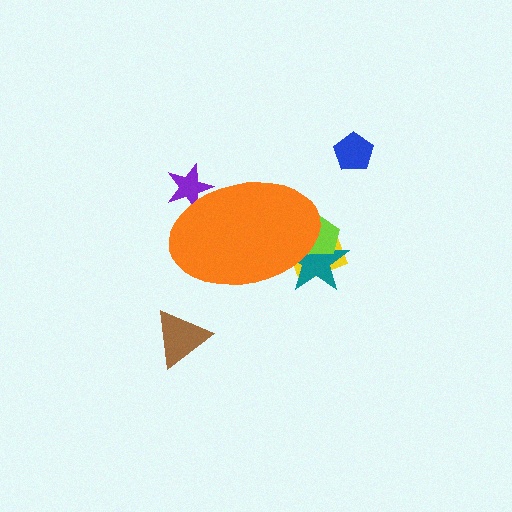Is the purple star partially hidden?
Yes, the purple star is partially hidden behind the orange ellipse.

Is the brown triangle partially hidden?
No, the brown triangle is fully visible.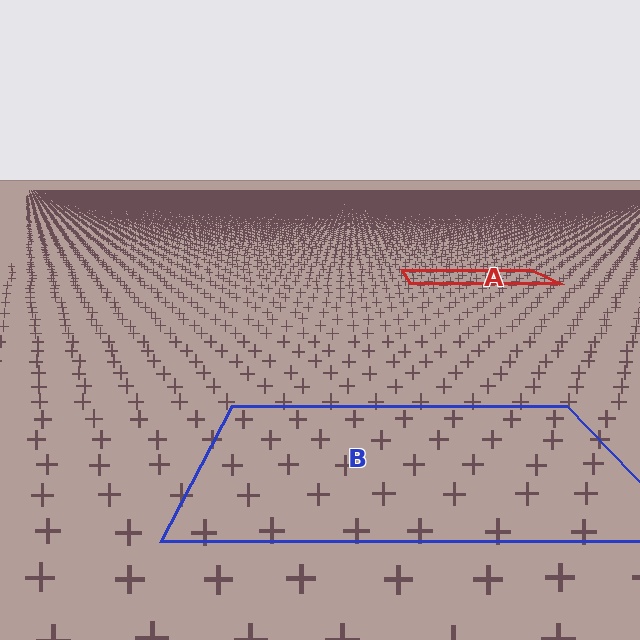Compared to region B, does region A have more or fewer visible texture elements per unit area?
Region A has more texture elements per unit area — they are packed more densely because it is farther away.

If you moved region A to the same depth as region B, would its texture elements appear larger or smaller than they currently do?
They would appear larger. At a closer depth, the same texture elements are projected at a bigger on-screen size.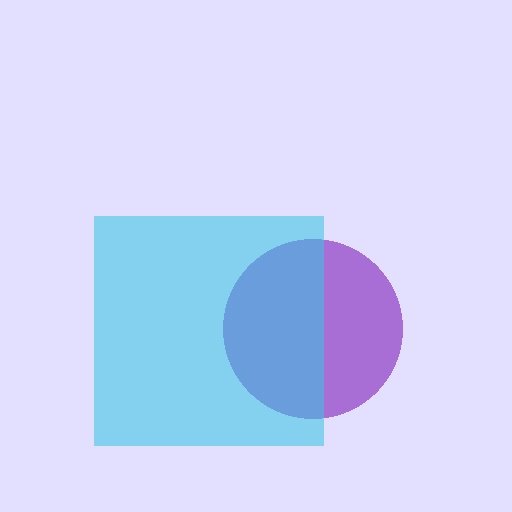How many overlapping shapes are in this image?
There are 2 overlapping shapes in the image.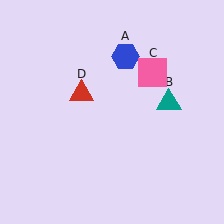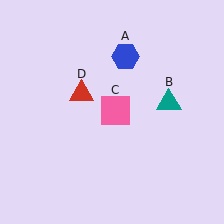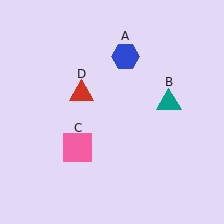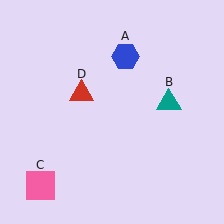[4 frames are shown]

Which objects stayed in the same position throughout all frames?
Blue hexagon (object A) and teal triangle (object B) and red triangle (object D) remained stationary.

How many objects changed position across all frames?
1 object changed position: pink square (object C).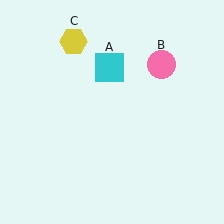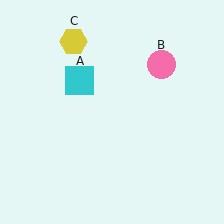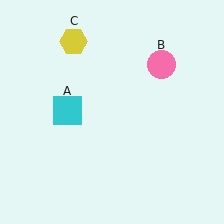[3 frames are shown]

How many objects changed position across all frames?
1 object changed position: cyan square (object A).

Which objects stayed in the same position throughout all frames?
Pink circle (object B) and yellow hexagon (object C) remained stationary.